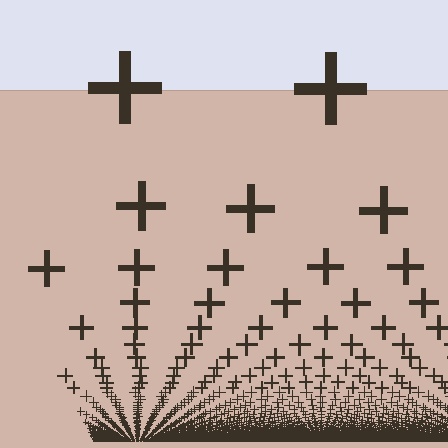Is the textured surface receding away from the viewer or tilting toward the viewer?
The surface appears to tilt toward the viewer. Texture elements get larger and sparser toward the top.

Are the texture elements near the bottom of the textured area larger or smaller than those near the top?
Smaller. The gradient is inverted — elements near the bottom are smaller and denser.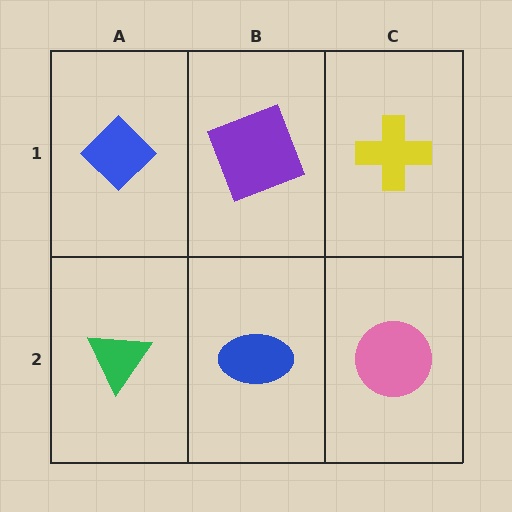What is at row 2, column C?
A pink circle.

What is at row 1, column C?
A yellow cross.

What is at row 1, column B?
A purple square.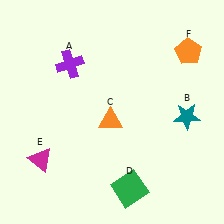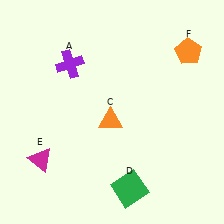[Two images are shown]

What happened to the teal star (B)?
The teal star (B) was removed in Image 2. It was in the bottom-right area of Image 1.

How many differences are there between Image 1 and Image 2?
There is 1 difference between the two images.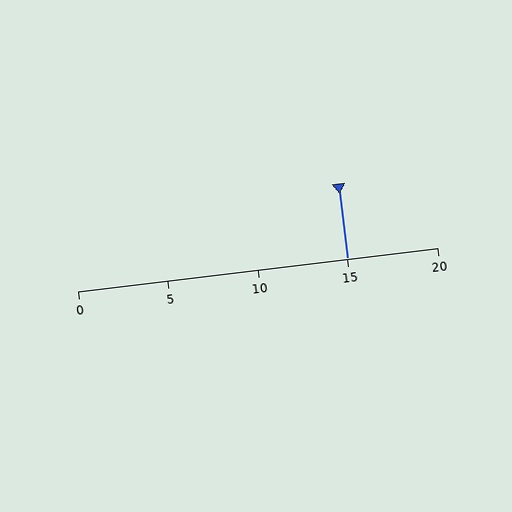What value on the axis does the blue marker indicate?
The marker indicates approximately 15.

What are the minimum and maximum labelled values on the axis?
The axis runs from 0 to 20.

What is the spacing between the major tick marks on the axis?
The major ticks are spaced 5 apart.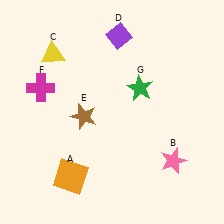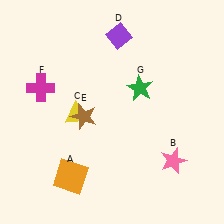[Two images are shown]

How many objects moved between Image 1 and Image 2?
1 object moved between the two images.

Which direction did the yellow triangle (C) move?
The yellow triangle (C) moved down.